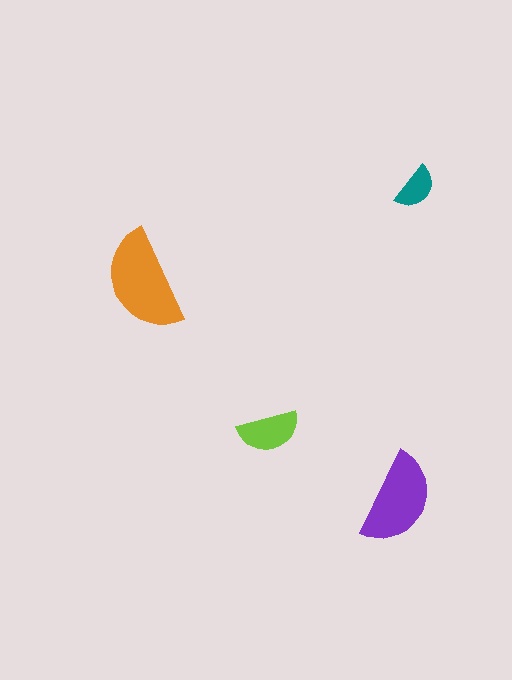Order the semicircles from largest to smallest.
the orange one, the purple one, the lime one, the teal one.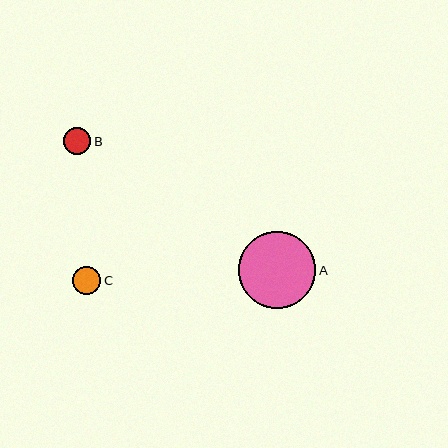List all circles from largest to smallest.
From largest to smallest: A, C, B.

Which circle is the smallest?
Circle B is the smallest with a size of approximately 27 pixels.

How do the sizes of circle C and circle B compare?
Circle C and circle B are approximately the same size.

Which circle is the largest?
Circle A is the largest with a size of approximately 77 pixels.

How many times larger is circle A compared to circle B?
Circle A is approximately 2.9 times the size of circle B.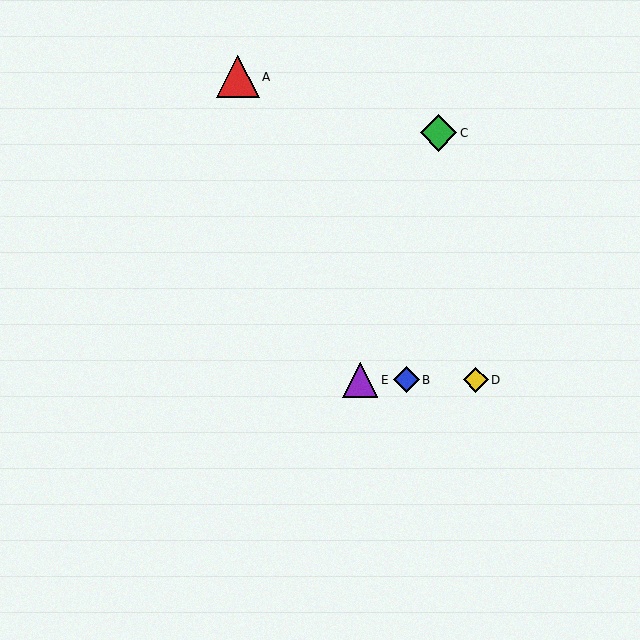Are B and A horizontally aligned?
No, B is at y≈380 and A is at y≈77.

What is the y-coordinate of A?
Object A is at y≈77.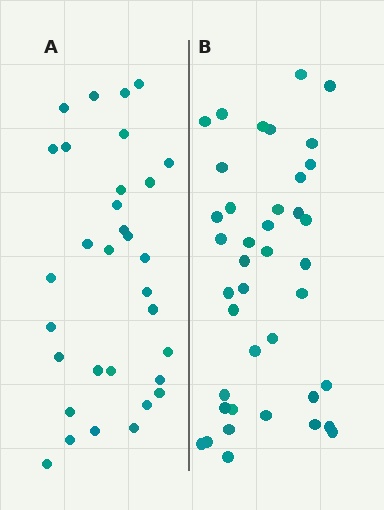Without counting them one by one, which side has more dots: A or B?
Region B (the right region) has more dots.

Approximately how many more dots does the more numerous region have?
Region B has roughly 8 or so more dots than region A.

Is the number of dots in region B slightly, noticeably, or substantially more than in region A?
Region B has noticeably more, but not dramatically so. The ratio is roughly 1.2 to 1.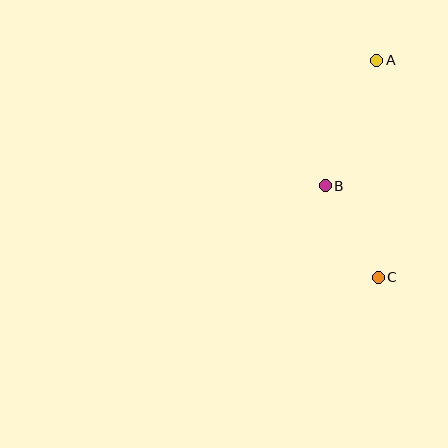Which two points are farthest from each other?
Points A and C are farthest from each other.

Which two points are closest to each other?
Points B and C are closest to each other.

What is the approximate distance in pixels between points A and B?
The distance between A and B is approximately 136 pixels.